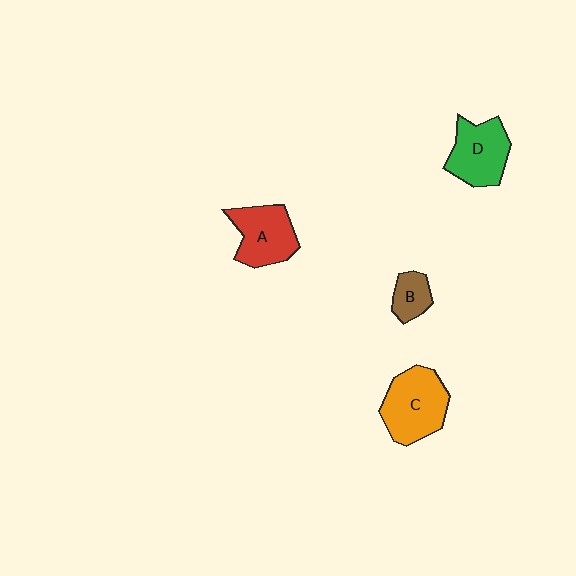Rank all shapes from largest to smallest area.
From largest to smallest: C (orange), D (green), A (red), B (brown).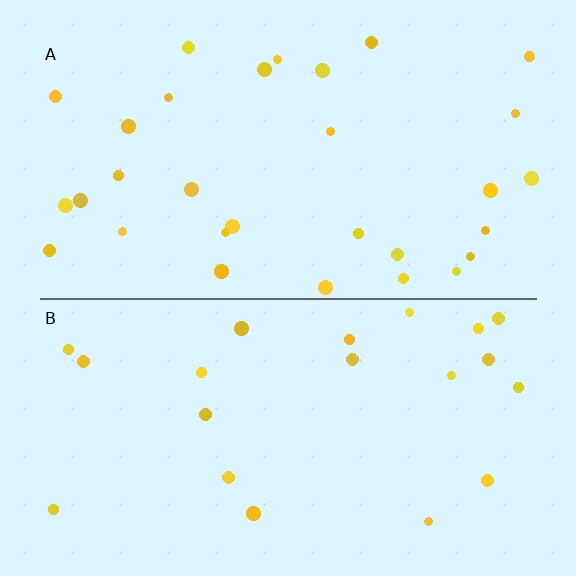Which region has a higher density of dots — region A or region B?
A (the top).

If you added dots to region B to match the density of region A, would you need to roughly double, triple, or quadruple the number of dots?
Approximately double.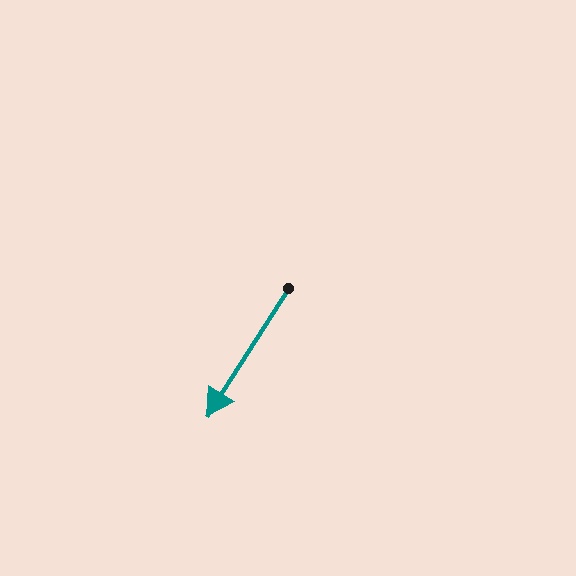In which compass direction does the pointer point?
Southwest.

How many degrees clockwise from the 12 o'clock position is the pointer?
Approximately 212 degrees.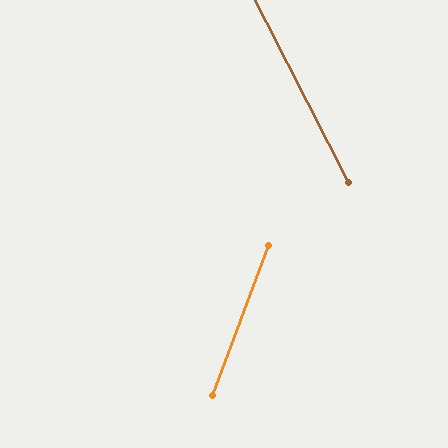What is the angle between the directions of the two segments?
Approximately 47 degrees.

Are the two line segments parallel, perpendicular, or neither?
Neither parallel nor perpendicular — they differ by about 47°.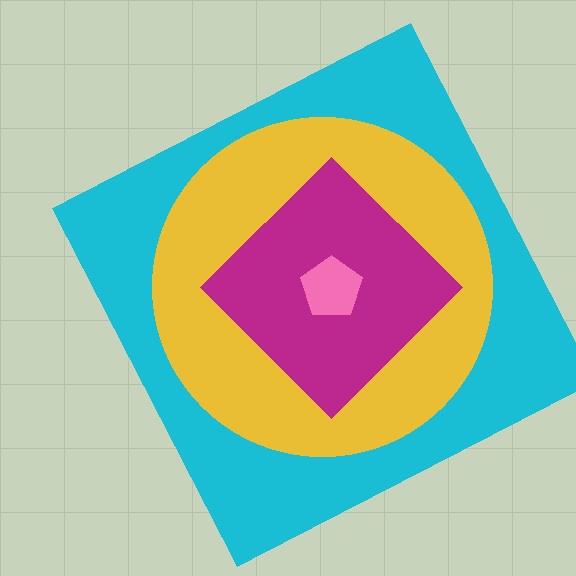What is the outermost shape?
The cyan square.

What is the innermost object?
The pink pentagon.